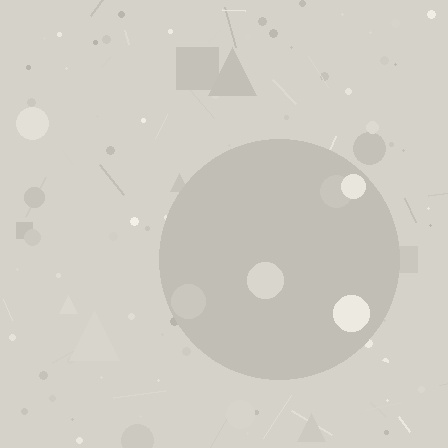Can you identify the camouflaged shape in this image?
The camouflaged shape is a circle.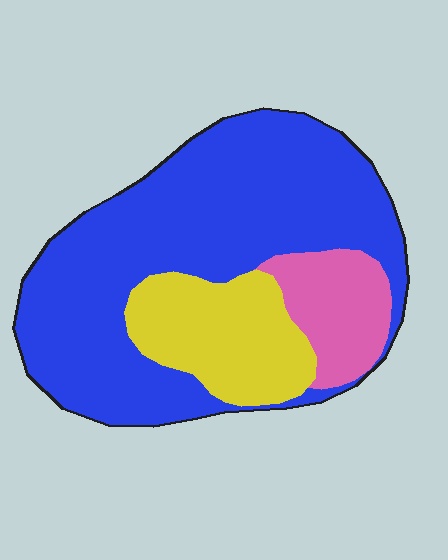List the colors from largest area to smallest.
From largest to smallest: blue, yellow, pink.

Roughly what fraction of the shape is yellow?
Yellow covers around 20% of the shape.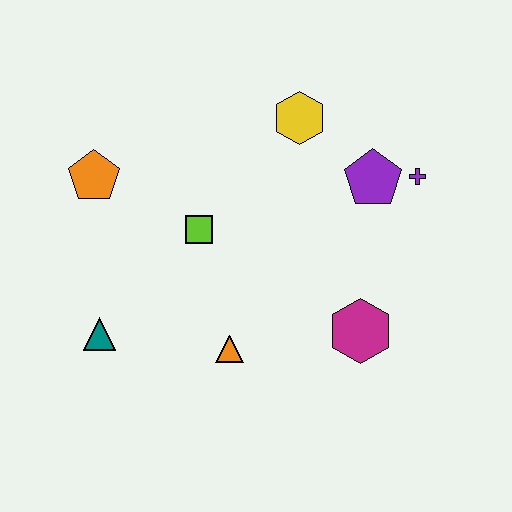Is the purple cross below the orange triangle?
No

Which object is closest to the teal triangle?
The orange triangle is closest to the teal triangle.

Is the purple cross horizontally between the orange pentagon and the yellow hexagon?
No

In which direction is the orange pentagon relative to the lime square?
The orange pentagon is to the left of the lime square.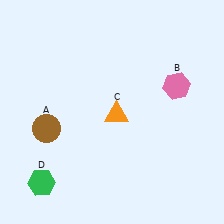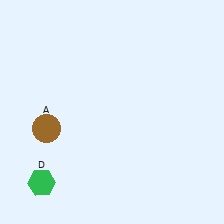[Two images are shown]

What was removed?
The orange triangle (C), the pink hexagon (B) were removed in Image 2.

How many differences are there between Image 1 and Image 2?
There are 2 differences between the two images.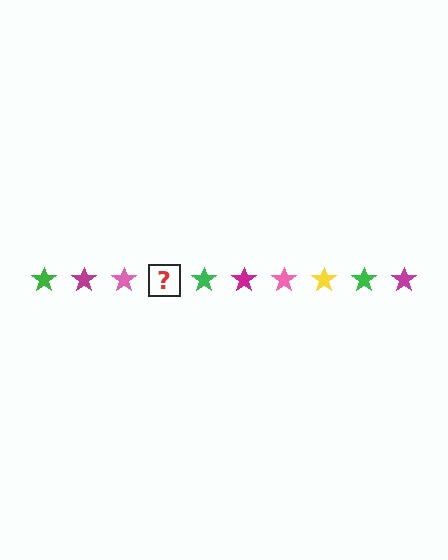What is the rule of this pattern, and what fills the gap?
The rule is that the pattern cycles through green, magenta, pink, yellow stars. The gap should be filled with a yellow star.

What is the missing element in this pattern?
The missing element is a yellow star.